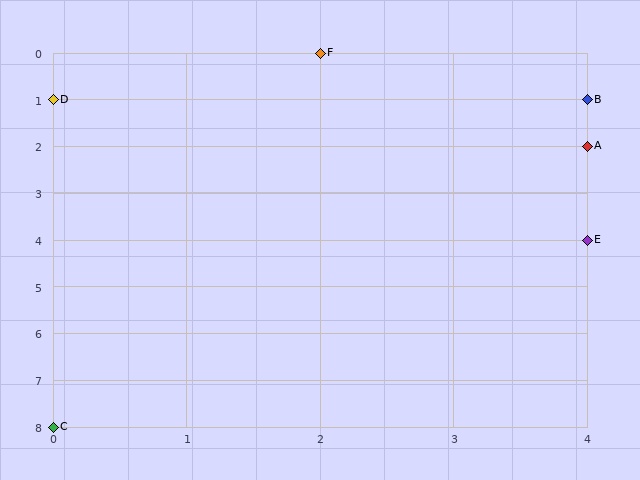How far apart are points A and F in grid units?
Points A and F are 2 columns and 2 rows apart (about 2.8 grid units diagonally).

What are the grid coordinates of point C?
Point C is at grid coordinates (0, 8).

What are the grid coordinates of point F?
Point F is at grid coordinates (2, 0).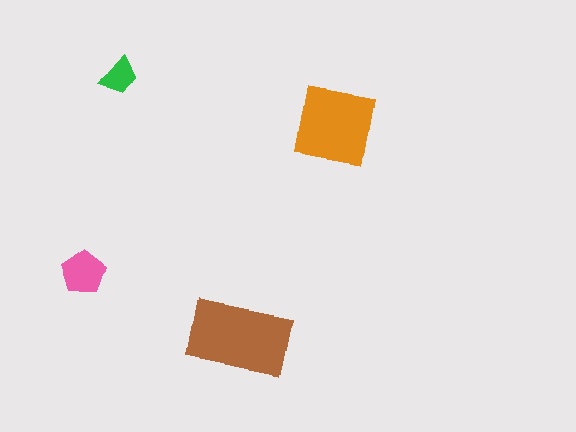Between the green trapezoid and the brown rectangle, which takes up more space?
The brown rectangle.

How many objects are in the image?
There are 4 objects in the image.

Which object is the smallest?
The green trapezoid.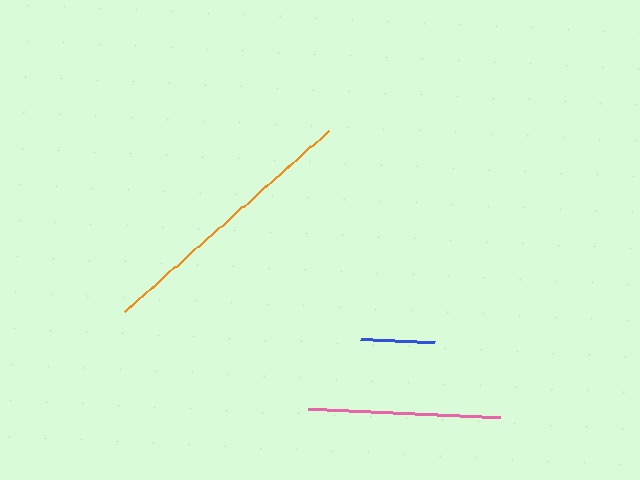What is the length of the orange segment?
The orange segment is approximately 273 pixels long.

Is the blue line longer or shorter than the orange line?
The orange line is longer than the blue line.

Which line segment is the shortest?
The blue line is the shortest at approximately 74 pixels.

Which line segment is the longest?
The orange line is the longest at approximately 273 pixels.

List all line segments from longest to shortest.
From longest to shortest: orange, pink, blue.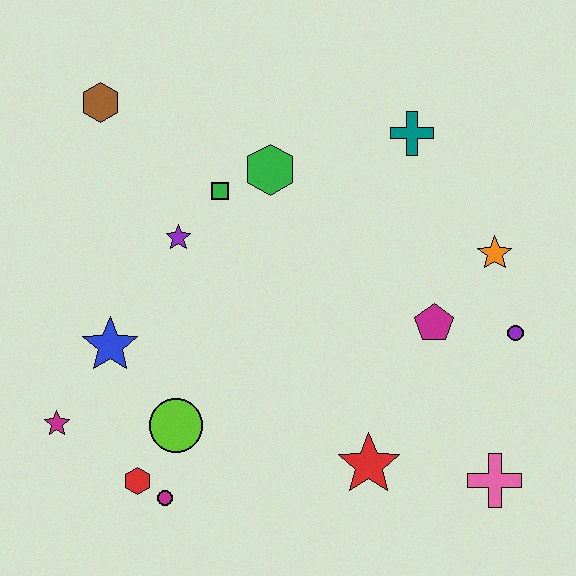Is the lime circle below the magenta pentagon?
Yes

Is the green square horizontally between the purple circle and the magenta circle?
Yes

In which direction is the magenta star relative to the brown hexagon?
The magenta star is below the brown hexagon.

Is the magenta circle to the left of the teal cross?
Yes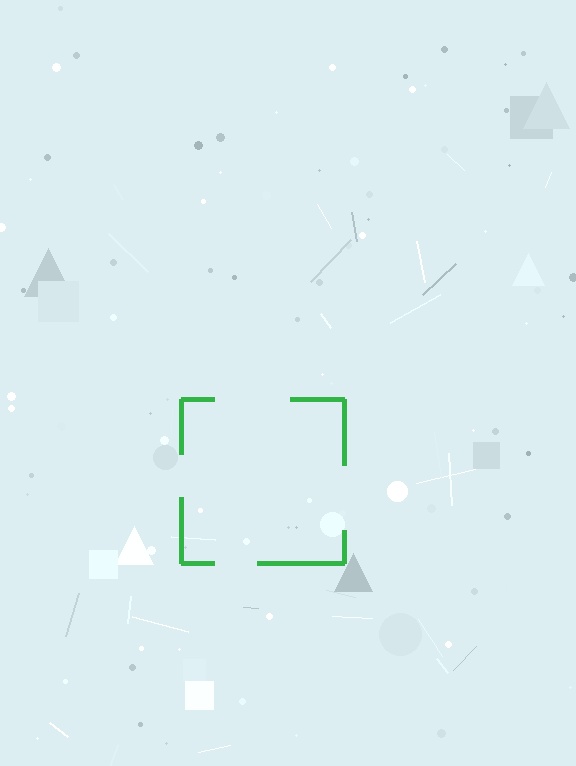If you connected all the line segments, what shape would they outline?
They would outline a square.